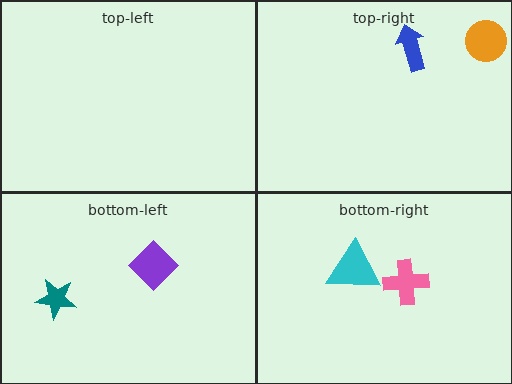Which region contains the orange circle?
The top-right region.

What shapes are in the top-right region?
The orange circle, the blue arrow.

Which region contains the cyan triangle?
The bottom-right region.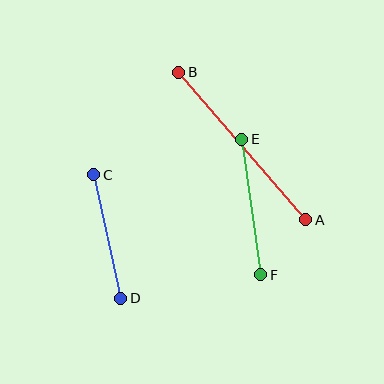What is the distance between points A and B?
The distance is approximately 195 pixels.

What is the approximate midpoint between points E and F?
The midpoint is at approximately (251, 207) pixels.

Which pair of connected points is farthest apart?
Points A and B are farthest apart.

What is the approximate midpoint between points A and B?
The midpoint is at approximately (242, 146) pixels.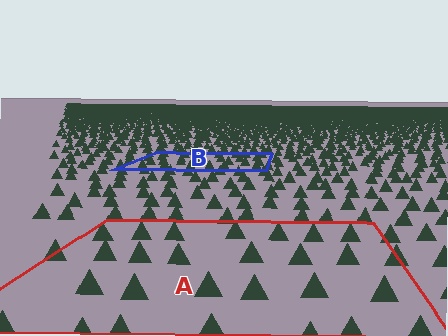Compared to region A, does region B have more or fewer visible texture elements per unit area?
Region B has more texture elements per unit area — they are packed more densely because it is farther away.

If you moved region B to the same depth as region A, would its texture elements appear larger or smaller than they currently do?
They would appear larger. At a closer depth, the same texture elements are projected at a bigger on-screen size.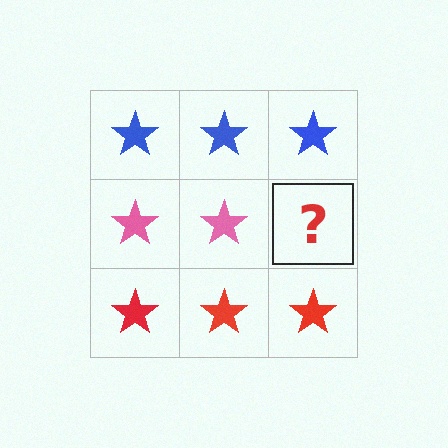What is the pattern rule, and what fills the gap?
The rule is that each row has a consistent color. The gap should be filled with a pink star.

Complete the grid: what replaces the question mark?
The question mark should be replaced with a pink star.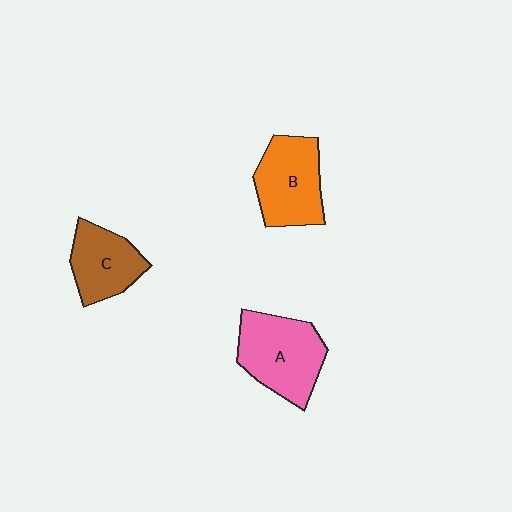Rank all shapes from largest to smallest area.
From largest to smallest: A (pink), B (orange), C (brown).